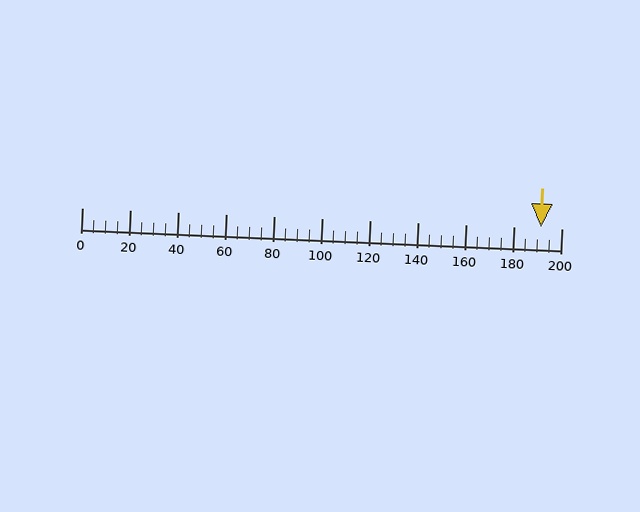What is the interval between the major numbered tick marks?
The major tick marks are spaced 20 units apart.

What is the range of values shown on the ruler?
The ruler shows values from 0 to 200.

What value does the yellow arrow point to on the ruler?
The yellow arrow points to approximately 191.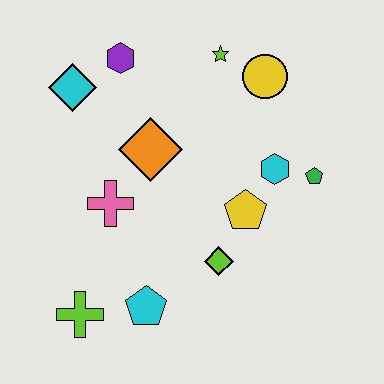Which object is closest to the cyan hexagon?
The green pentagon is closest to the cyan hexagon.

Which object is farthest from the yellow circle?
The lime cross is farthest from the yellow circle.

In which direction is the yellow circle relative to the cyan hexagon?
The yellow circle is above the cyan hexagon.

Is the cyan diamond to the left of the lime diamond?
Yes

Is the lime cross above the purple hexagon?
No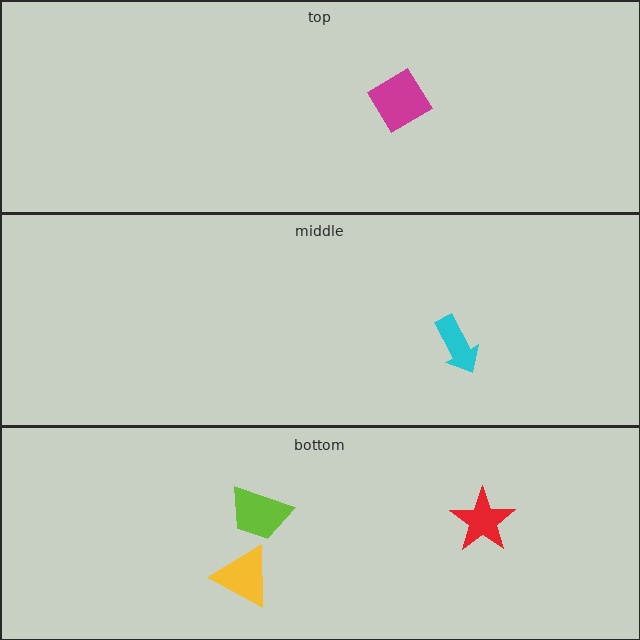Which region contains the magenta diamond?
The top region.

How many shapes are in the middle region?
1.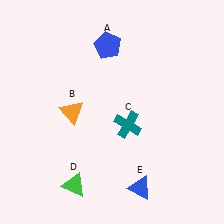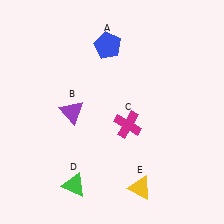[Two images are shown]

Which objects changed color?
B changed from orange to purple. C changed from teal to magenta. E changed from blue to yellow.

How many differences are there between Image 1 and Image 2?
There are 3 differences between the two images.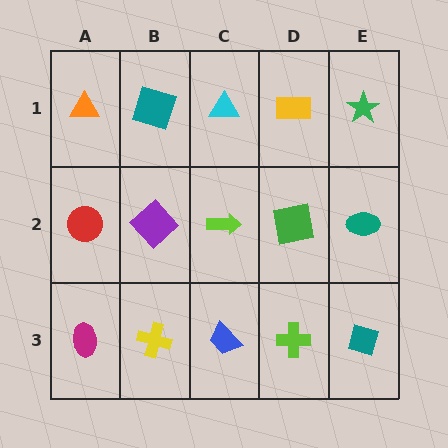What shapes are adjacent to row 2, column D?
A yellow rectangle (row 1, column D), a lime cross (row 3, column D), a lime arrow (row 2, column C), a teal ellipse (row 2, column E).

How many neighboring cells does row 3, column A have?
2.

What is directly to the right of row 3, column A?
A yellow cross.